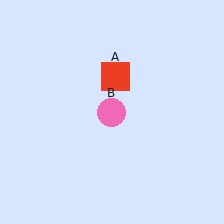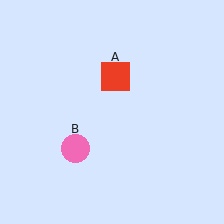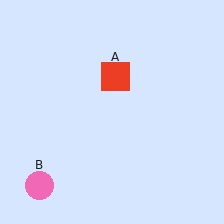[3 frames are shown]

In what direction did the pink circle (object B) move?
The pink circle (object B) moved down and to the left.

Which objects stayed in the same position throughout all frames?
Red square (object A) remained stationary.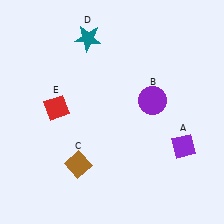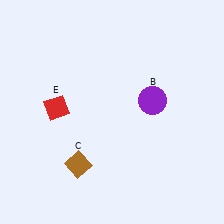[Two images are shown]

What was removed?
The teal star (D), the purple diamond (A) were removed in Image 2.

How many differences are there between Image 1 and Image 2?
There are 2 differences between the two images.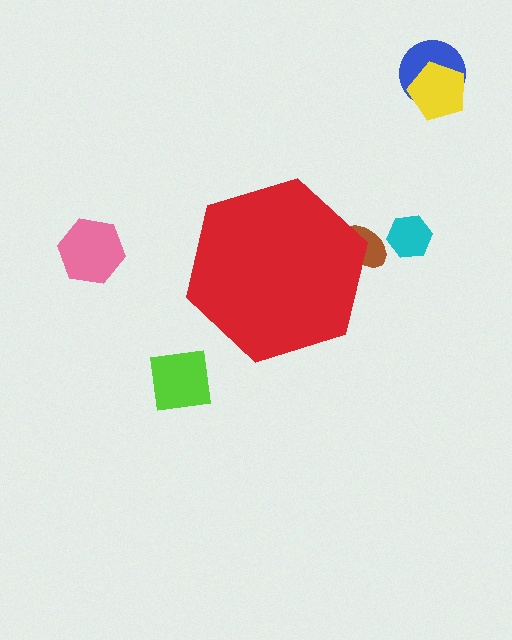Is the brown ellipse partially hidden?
Yes, the brown ellipse is partially hidden behind the red hexagon.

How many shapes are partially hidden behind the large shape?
1 shape is partially hidden.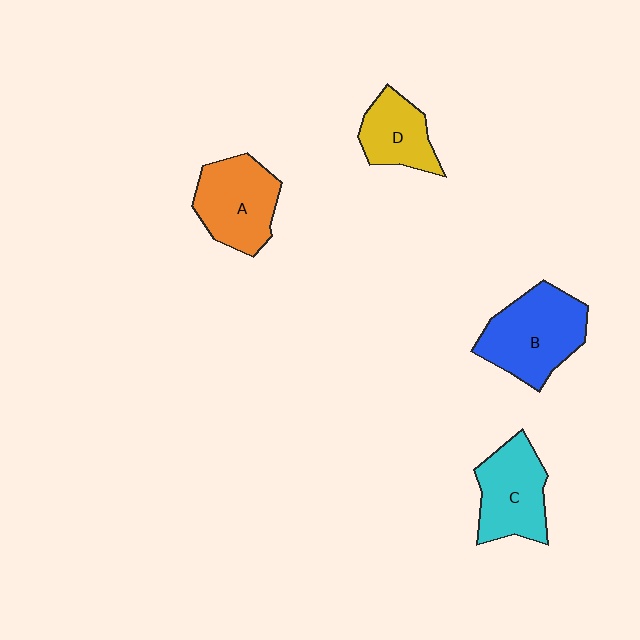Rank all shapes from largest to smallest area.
From largest to smallest: B (blue), A (orange), C (cyan), D (yellow).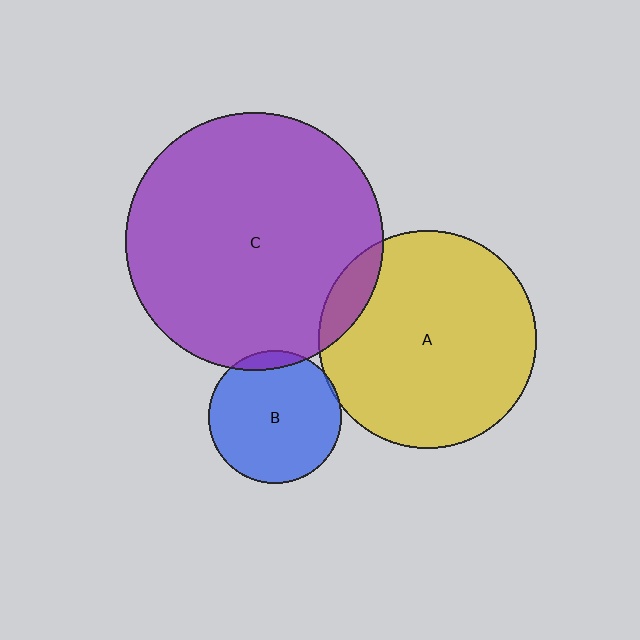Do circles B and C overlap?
Yes.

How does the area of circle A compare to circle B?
Approximately 2.7 times.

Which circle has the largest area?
Circle C (purple).